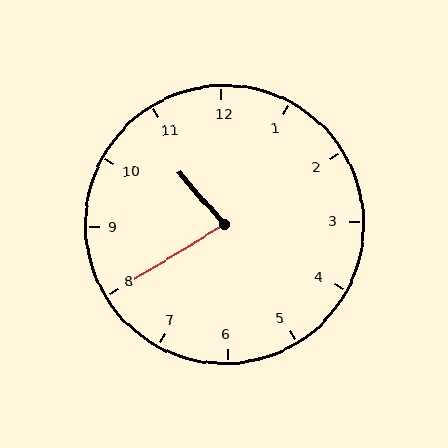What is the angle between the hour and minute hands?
Approximately 80 degrees.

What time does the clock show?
10:40.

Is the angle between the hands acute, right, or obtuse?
It is acute.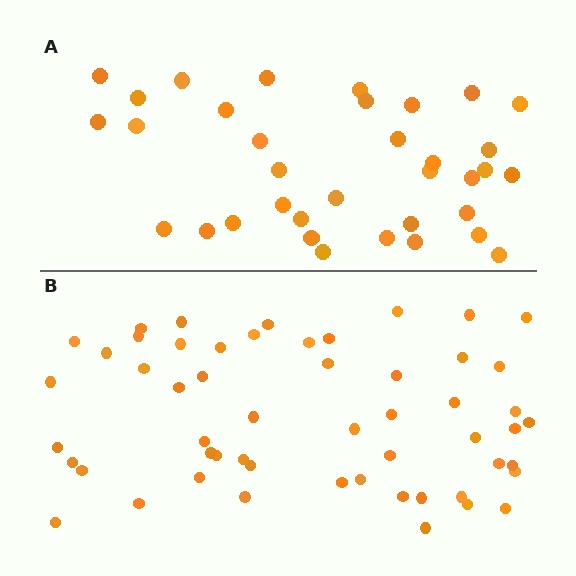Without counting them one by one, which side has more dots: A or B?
Region B (the bottom region) has more dots.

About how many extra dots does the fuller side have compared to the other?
Region B has approximately 20 more dots than region A.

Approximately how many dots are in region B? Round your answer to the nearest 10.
About 50 dots. (The exact count is 54, which rounds to 50.)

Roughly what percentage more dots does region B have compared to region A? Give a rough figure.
About 55% more.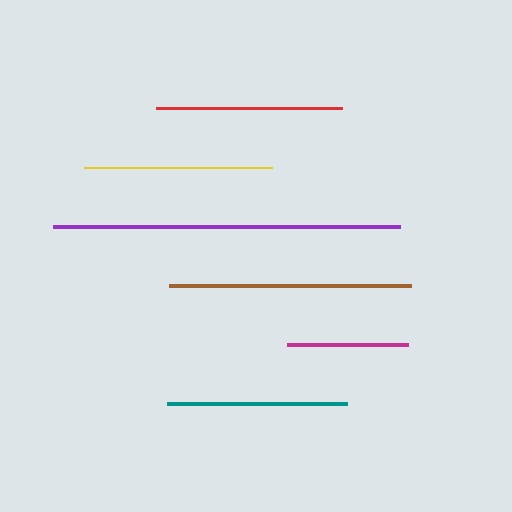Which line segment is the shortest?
The magenta line is the shortest at approximately 121 pixels.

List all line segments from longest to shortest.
From longest to shortest: purple, brown, yellow, red, teal, magenta.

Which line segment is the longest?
The purple line is the longest at approximately 347 pixels.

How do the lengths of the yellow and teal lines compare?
The yellow and teal lines are approximately the same length.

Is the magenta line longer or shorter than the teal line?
The teal line is longer than the magenta line.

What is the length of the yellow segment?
The yellow segment is approximately 189 pixels long.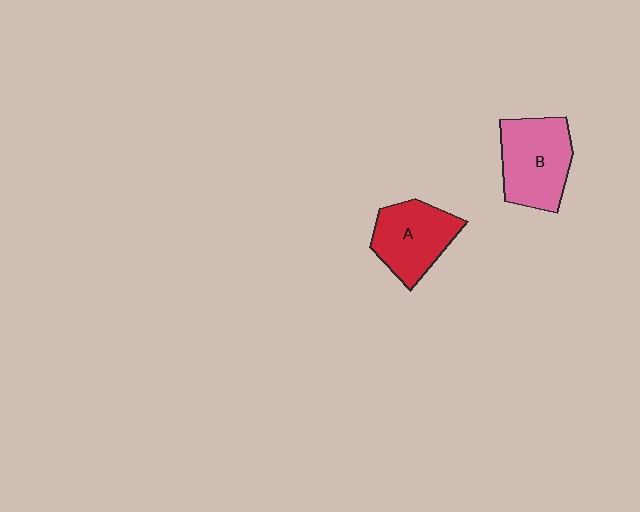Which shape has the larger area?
Shape B (pink).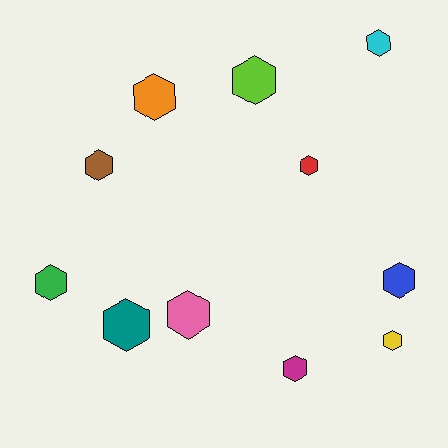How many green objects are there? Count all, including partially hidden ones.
There is 1 green object.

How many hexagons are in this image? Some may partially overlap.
There are 11 hexagons.